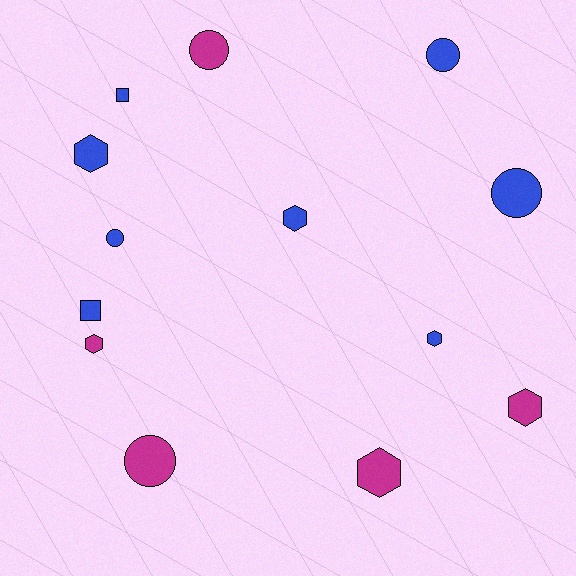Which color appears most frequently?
Blue, with 8 objects.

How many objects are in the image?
There are 13 objects.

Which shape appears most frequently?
Hexagon, with 6 objects.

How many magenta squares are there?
There are no magenta squares.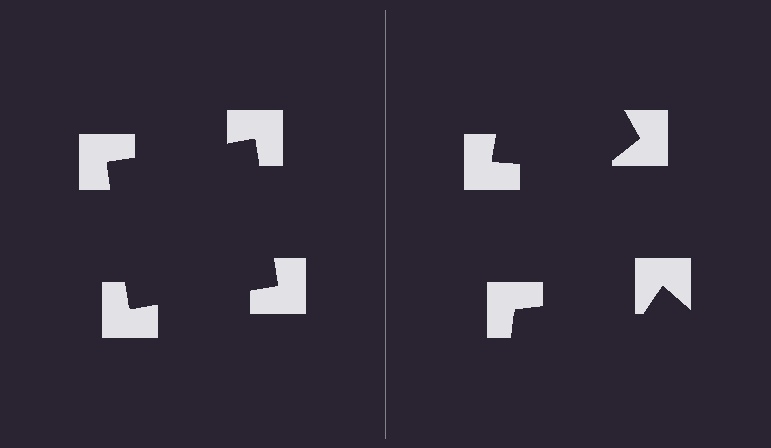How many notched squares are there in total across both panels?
8 — 4 on each side.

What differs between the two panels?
The notched squares are positioned identically on both sides; only the wedge orientations differ. On the left they align to a square; on the right they are misaligned.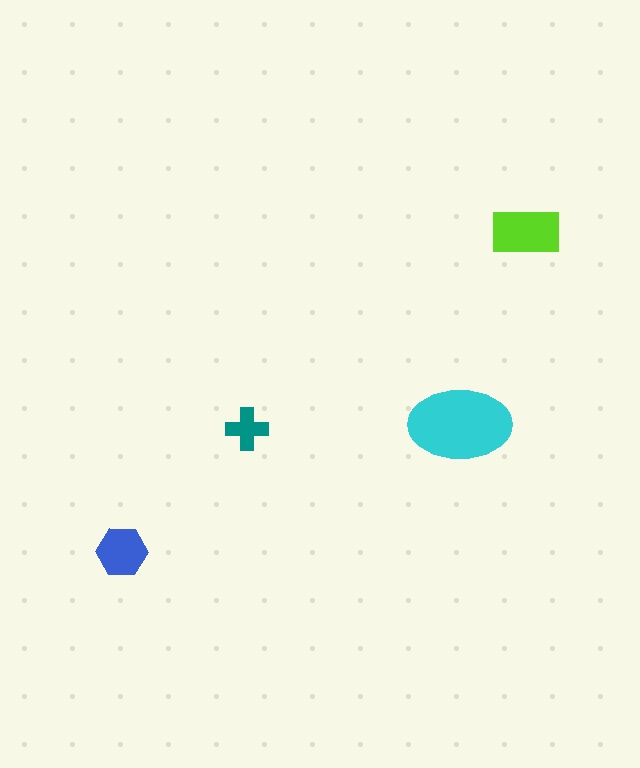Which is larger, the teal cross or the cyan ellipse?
The cyan ellipse.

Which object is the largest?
The cyan ellipse.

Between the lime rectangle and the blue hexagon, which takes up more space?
The lime rectangle.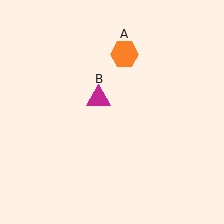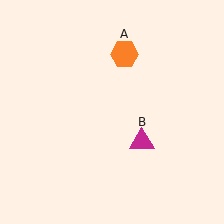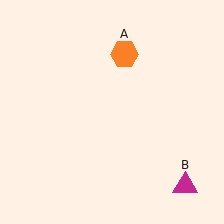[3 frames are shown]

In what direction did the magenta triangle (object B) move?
The magenta triangle (object B) moved down and to the right.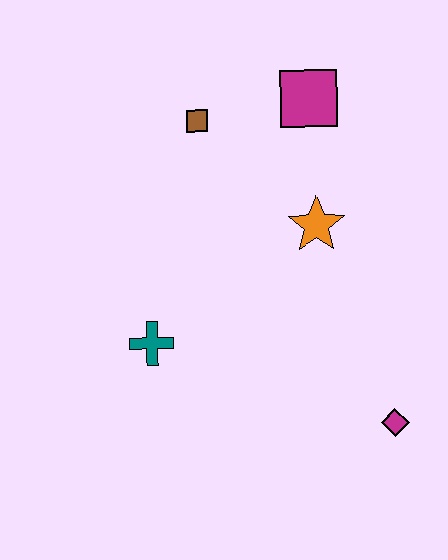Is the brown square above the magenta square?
No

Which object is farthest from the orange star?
The magenta diamond is farthest from the orange star.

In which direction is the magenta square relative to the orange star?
The magenta square is above the orange star.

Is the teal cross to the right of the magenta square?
No